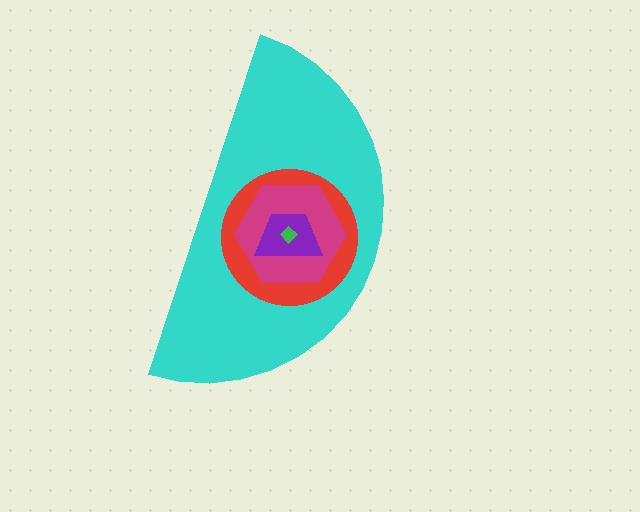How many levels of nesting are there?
5.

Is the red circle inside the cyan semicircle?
Yes.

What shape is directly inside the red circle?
The magenta hexagon.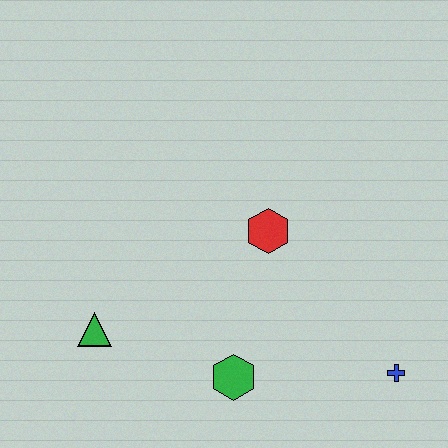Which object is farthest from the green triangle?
The blue cross is farthest from the green triangle.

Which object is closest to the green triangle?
The green hexagon is closest to the green triangle.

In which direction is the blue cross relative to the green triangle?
The blue cross is to the right of the green triangle.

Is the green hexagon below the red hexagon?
Yes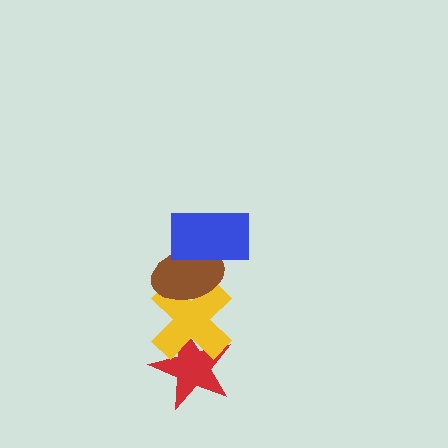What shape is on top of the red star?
The yellow cross is on top of the red star.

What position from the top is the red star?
The red star is 4th from the top.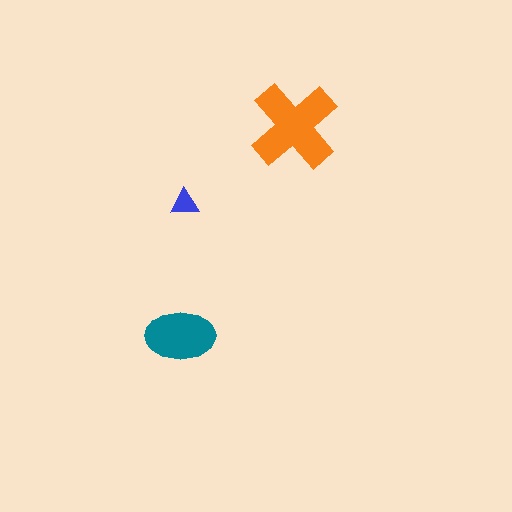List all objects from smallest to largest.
The blue triangle, the teal ellipse, the orange cross.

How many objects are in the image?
There are 3 objects in the image.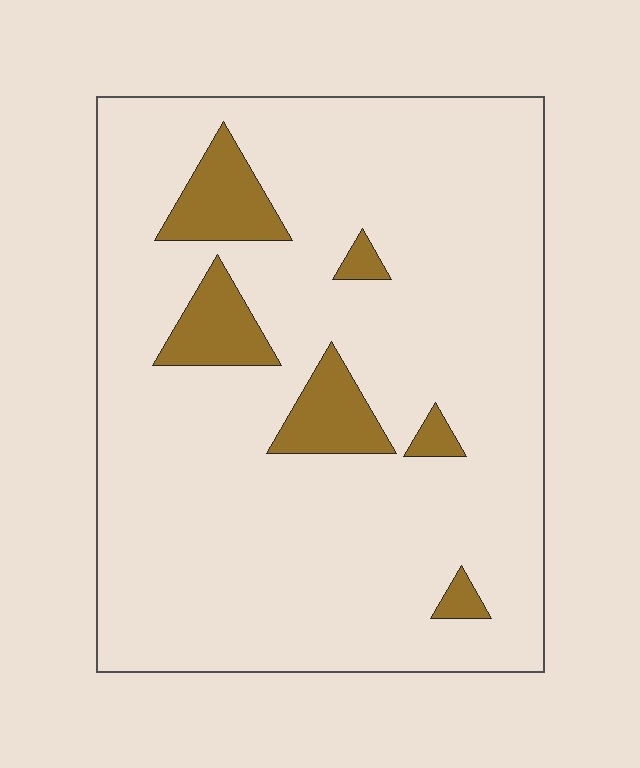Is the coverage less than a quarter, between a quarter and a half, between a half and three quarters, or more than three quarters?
Less than a quarter.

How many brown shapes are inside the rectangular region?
6.